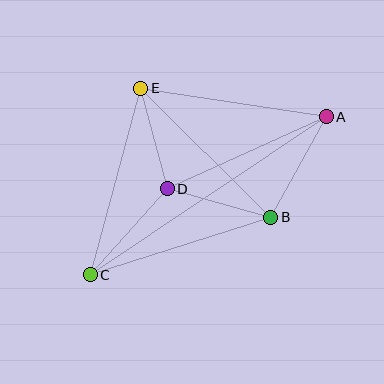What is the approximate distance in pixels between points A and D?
The distance between A and D is approximately 175 pixels.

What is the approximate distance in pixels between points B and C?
The distance between B and C is approximately 189 pixels.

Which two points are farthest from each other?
Points A and C are farthest from each other.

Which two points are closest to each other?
Points D and E are closest to each other.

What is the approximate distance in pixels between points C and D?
The distance between C and D is approximately 115 pixels.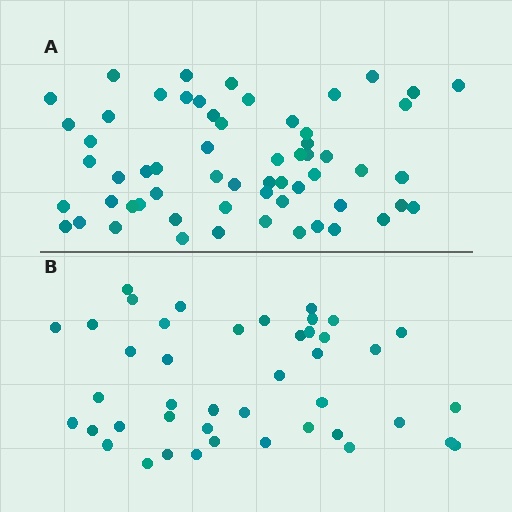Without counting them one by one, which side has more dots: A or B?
Region A (the top region) has more dots.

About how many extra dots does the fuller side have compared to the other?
Region A has approximately 15 more dots than region B.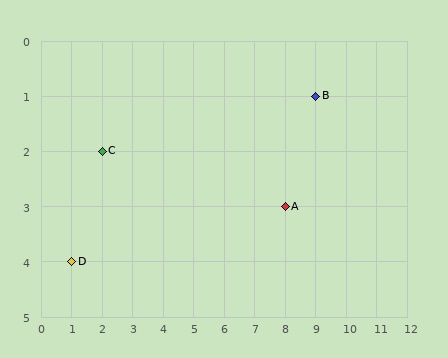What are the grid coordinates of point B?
Point B is at grid coordinates (9, 1).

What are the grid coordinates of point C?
Point C is at grid coordinates (2, 2).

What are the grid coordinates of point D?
Point D is at grid coordinates (1, 4).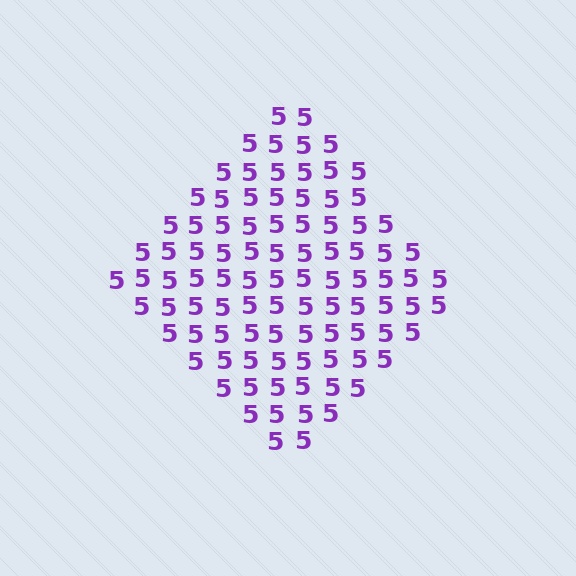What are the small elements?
The small elements are digit 5's.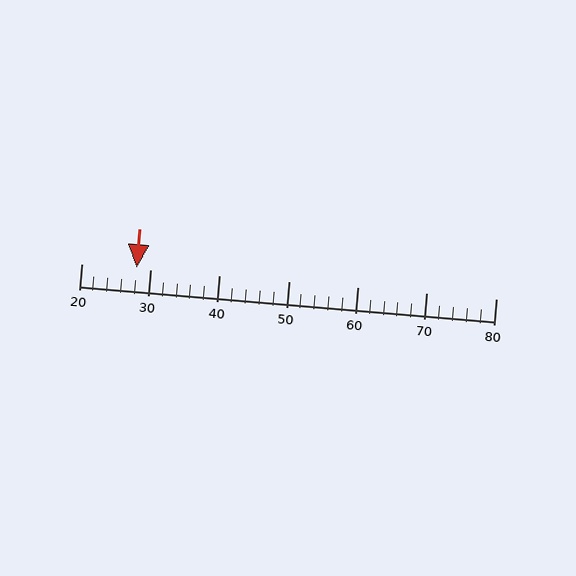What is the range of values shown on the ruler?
The ruler shows values from 20 to 80.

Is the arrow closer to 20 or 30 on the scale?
The arrow is closer to 30.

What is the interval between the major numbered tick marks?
The major tick marks are spaced 10 units apart.